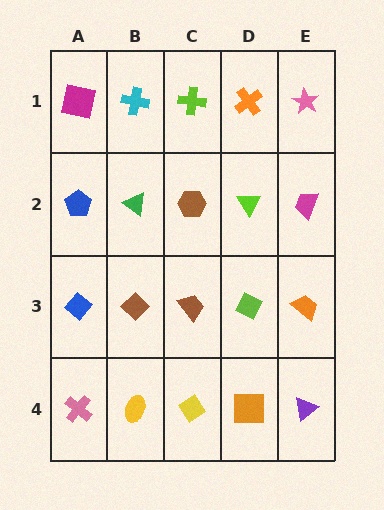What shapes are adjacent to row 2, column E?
A pink star (row 1, column E), an orange trapezoid (row 3, column E), a lime triangle (row 2, column D).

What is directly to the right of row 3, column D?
An orange trapezoid.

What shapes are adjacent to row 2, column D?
An orange cross (row 1, column D), a lime diamond (row 3, column D), a brown hexagon (row 2, column C), a magenta trapezoid (row 2, column E).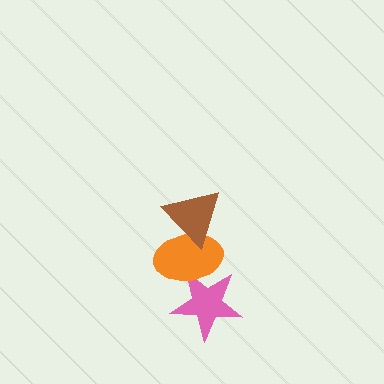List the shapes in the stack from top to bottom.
From top to bottom: the brown triangle, the orange ellipse, the pink star.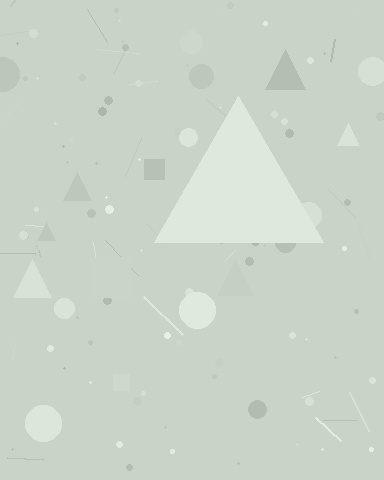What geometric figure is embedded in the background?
A triangle is embedded in the background.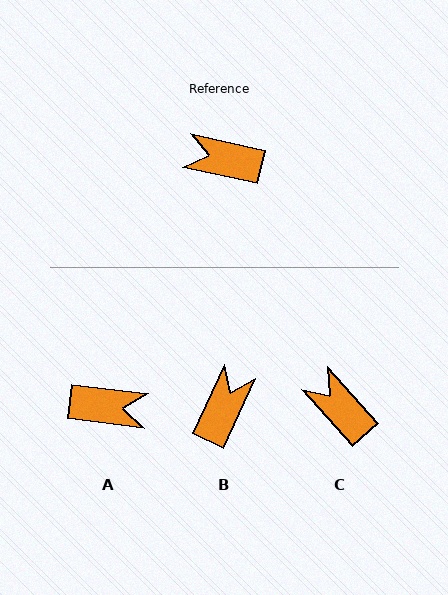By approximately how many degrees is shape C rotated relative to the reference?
Approximately 36 degrees clockwise.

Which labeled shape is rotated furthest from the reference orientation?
A, about 175 degrees away.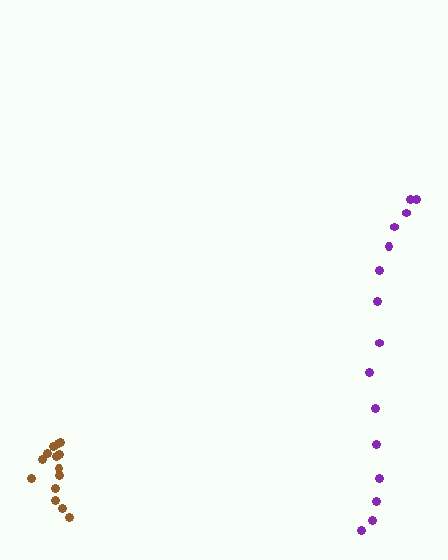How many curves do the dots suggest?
There are 2 distinct paths.